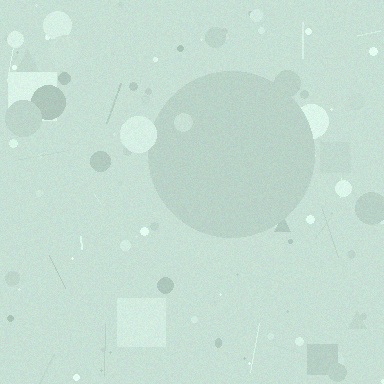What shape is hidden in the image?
A circle is hidden in the image.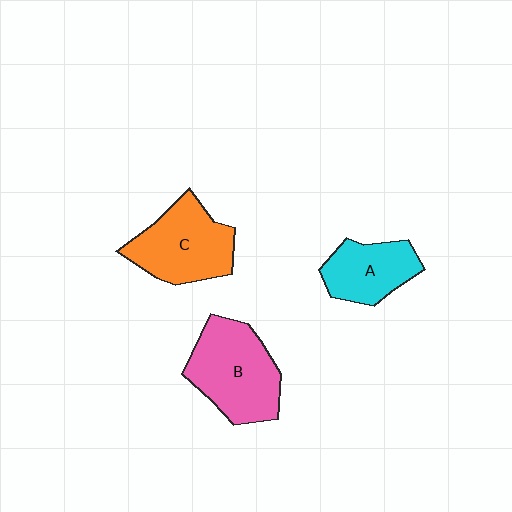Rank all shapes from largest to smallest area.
From largest to smallest: B (pink), C (orange), A (cyan).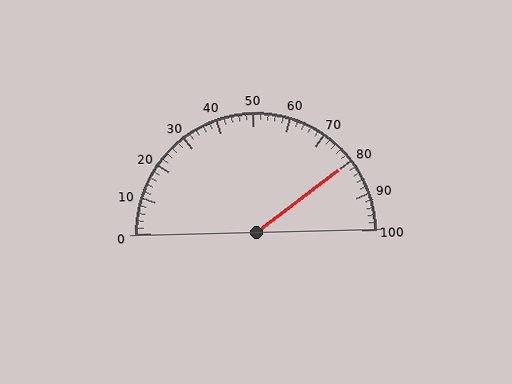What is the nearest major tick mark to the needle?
The nearest major tick mark is 80.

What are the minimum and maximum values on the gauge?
The gauge ranges from 0 to 100.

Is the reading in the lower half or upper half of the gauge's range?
The reading is in the upper half of the range (0 to 100).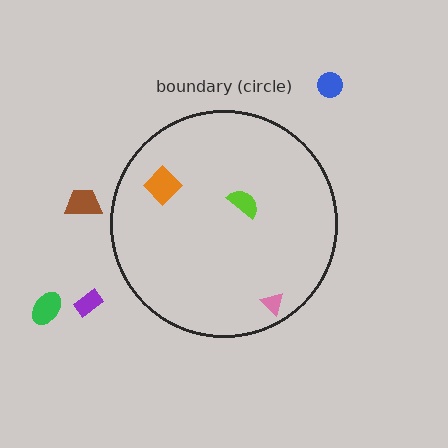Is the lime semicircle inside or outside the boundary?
Inside.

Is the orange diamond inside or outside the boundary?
Inside.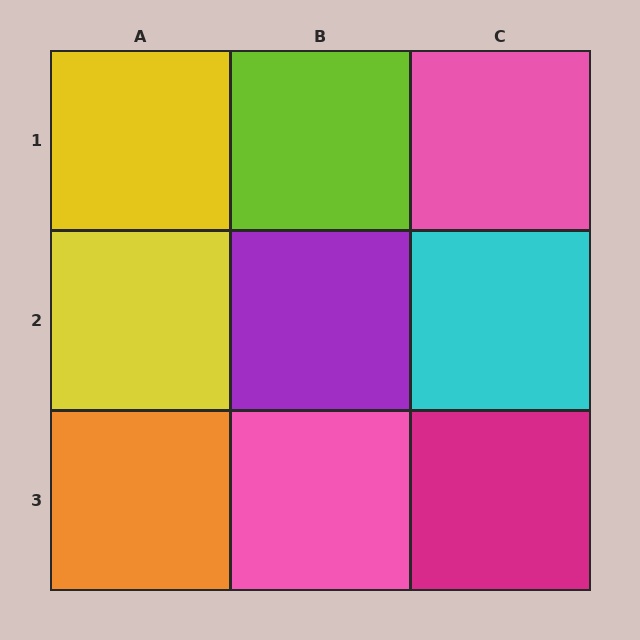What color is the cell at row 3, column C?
Magenta.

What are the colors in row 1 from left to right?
Yellow, lime, pink.